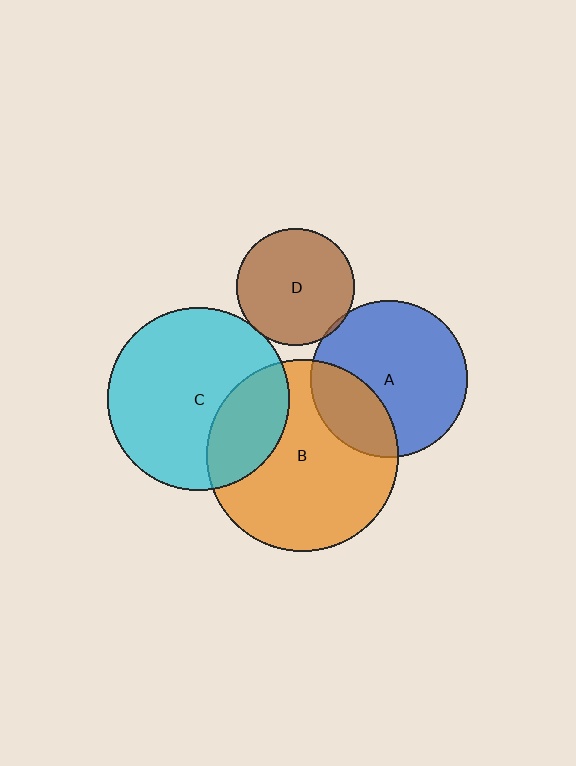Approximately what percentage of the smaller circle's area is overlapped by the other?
Approximately 25%.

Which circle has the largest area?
Circle B (orange).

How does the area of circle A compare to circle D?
Approximately 1.8 times.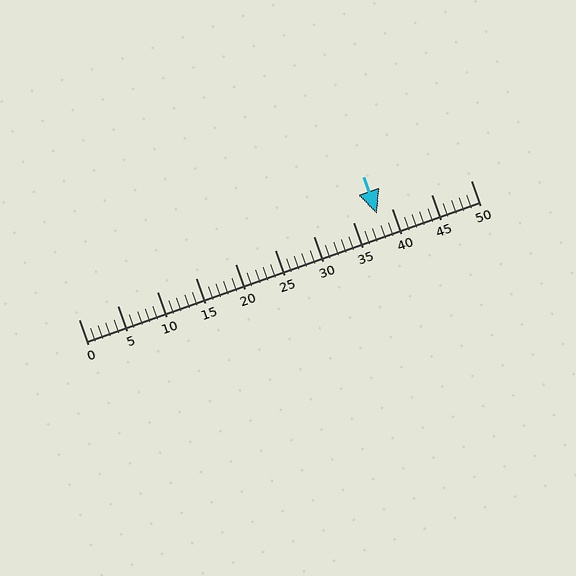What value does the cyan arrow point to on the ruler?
The cyan arrow points to approximately 38.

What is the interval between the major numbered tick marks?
The major tick marks are spaced 5 units apart.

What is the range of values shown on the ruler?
The ruler shows values from 0 to 50.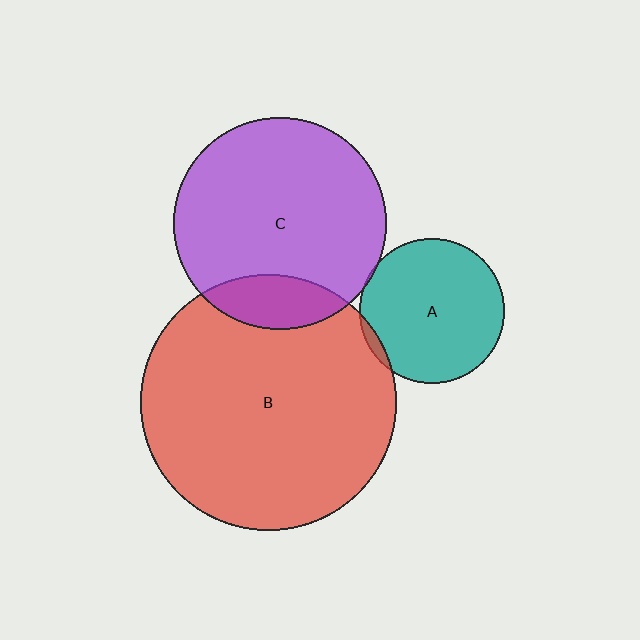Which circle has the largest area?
Circle B (red).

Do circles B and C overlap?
Yes.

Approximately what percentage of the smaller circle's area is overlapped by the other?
Approximately 15%.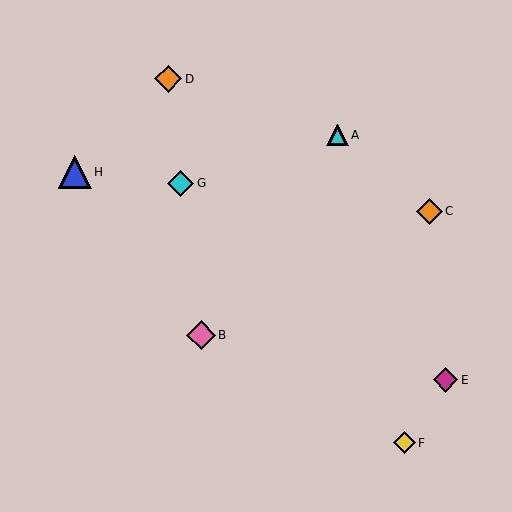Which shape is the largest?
The blue triangle (labeled H) is the largest.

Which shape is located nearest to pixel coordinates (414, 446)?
The yellow diamond (labeled F) at (404, 443) is nearest to that location.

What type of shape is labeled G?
Shape G is a cyan diamond.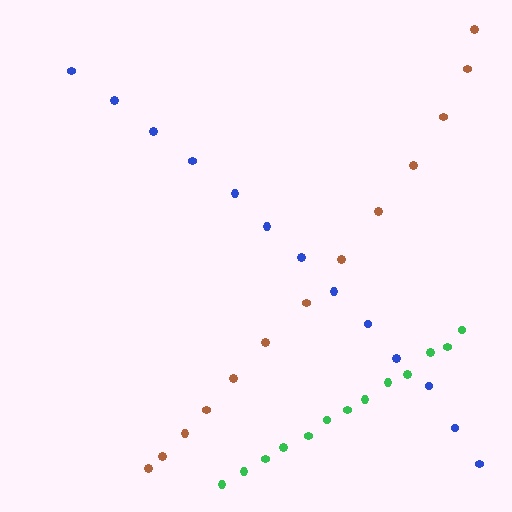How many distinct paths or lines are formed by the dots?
There are 3 distinct paths.